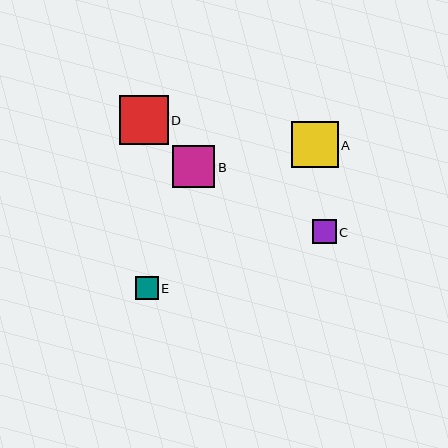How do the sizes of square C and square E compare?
Square C and square E are approximately the same size.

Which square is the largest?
Square D is the largest with a size of approximately 49 pixels.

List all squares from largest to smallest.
From largest to smallest: D, A, B, C, E.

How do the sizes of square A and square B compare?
Square A and square B are approximately the same size.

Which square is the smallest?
Square E is the smallest with a size of approximately 23 pixels.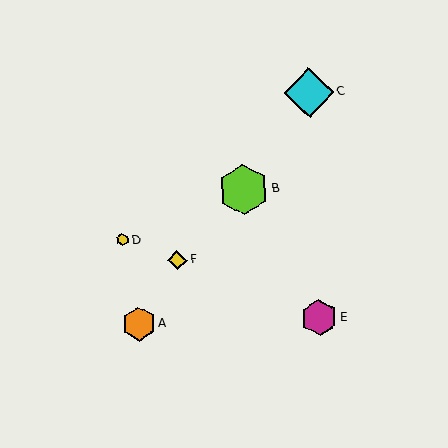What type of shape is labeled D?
Shape D is a yellow hexagon.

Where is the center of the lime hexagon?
The center of the lime hexagon is at (243, 190).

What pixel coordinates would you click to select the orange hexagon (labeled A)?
Click at (139, 324) to select the orange hexagon A.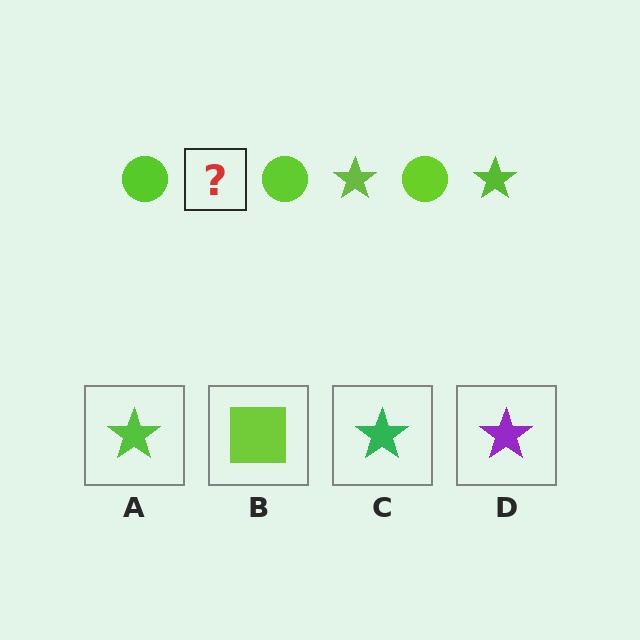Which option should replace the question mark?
Option A.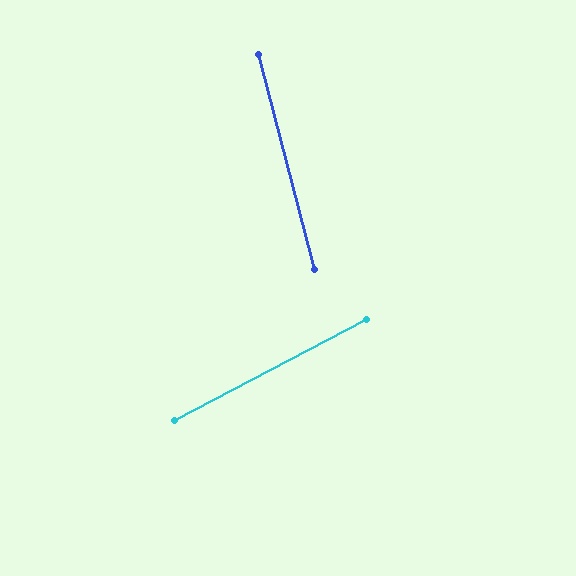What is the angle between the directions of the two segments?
Approximately 77 degrees.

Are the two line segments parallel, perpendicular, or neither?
Neither parallel nor perpendicular — they differ by about 77°.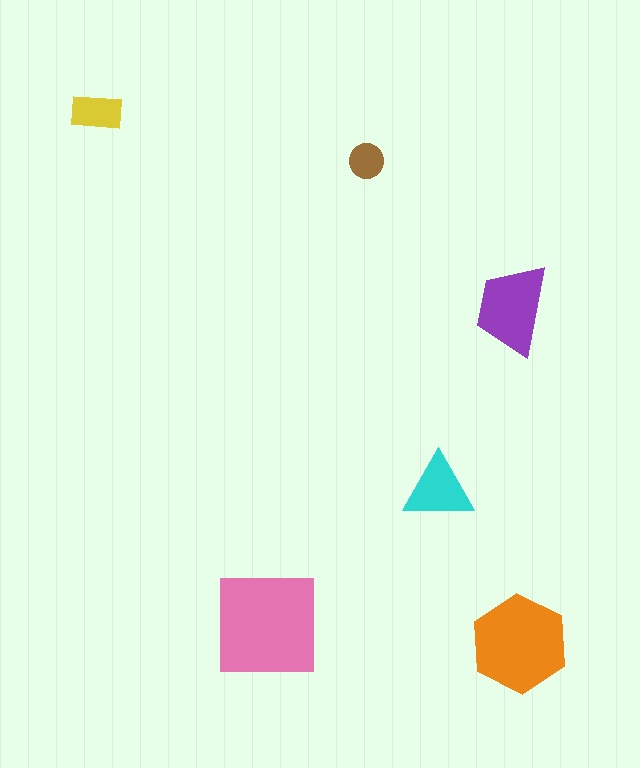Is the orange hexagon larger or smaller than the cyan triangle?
Larger.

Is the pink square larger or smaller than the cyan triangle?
Larger.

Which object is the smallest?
The brown circle.